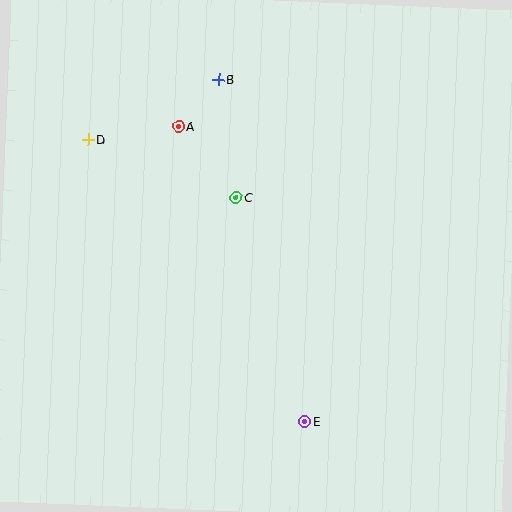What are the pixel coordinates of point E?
Point E is at (305, 421).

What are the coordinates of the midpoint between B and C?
The midpoint between B and C is at (228, 138).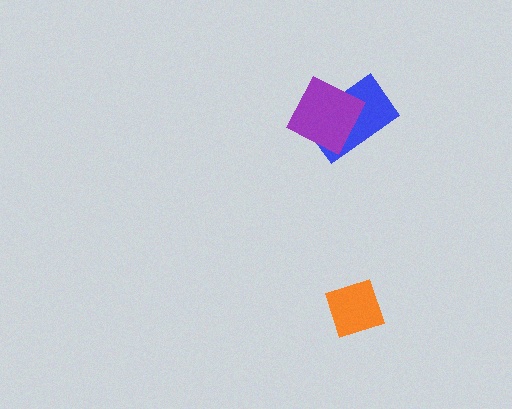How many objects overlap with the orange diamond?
0 objects overlap with the orange diamond.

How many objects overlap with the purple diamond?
1 object overlaps with the purple diamond.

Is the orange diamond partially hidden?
No, no other shape covers it.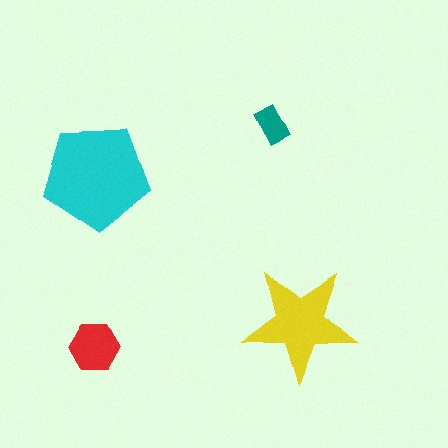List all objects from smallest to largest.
The teal rectangle, the red hexagon, the yellow star, the cyan pentagon.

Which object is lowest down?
The red hexagon is bottommost.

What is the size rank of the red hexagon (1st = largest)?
3rd.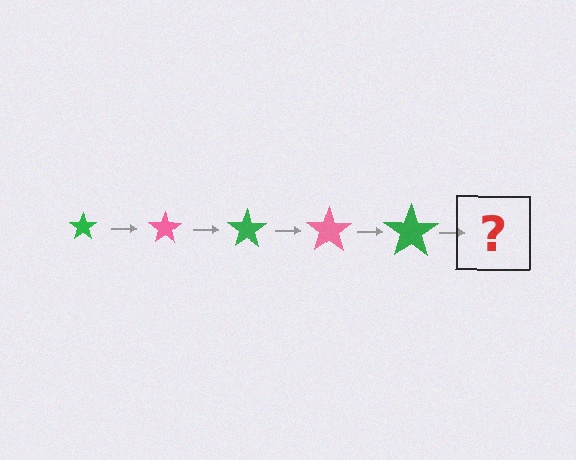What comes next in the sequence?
The next element should be a pink star, larger than the previous one.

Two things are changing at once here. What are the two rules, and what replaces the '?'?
The two rules are that the star grows larger each step and the color cycles through green and pink. The '?' should be a pink star, larger than the previous one.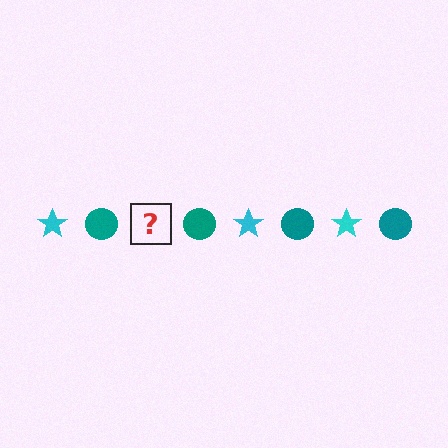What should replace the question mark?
The question mark should be replaced with a cyan star.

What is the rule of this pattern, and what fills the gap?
The rule is that the pattern alternates between cyan star and teal circle. The gap should be filled with a cyan star.